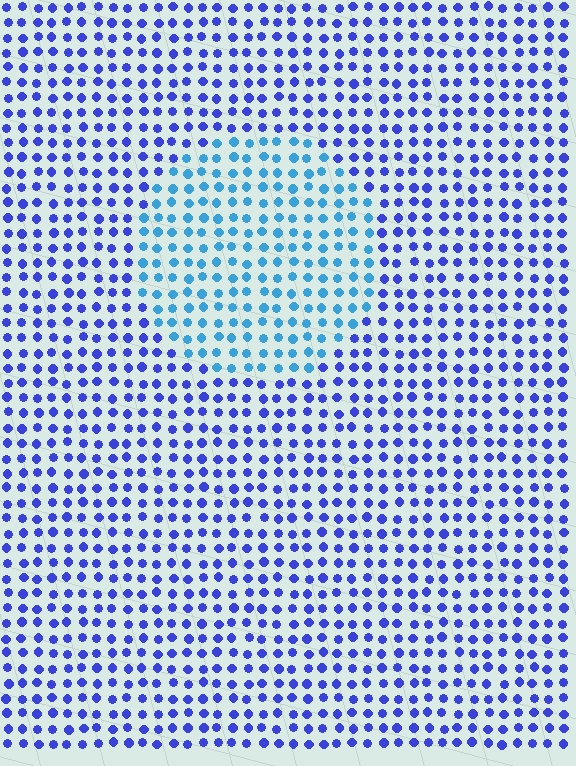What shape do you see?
I see a circle.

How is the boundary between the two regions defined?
The boundary is defined purely by a slight shift in hue (about 37 degrees). Spacing, size, and orientation are identical on both sides.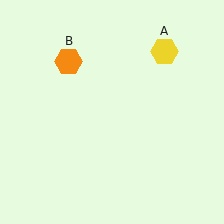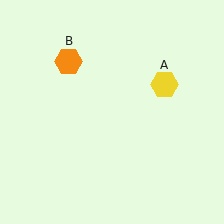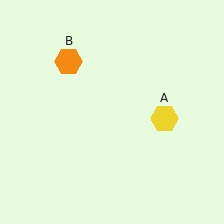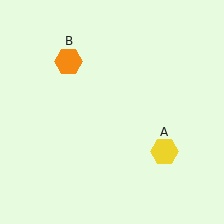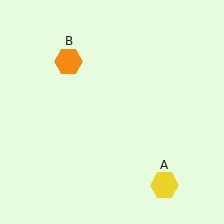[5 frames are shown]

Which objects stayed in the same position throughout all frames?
Orange hexagon (object B) remained stationary.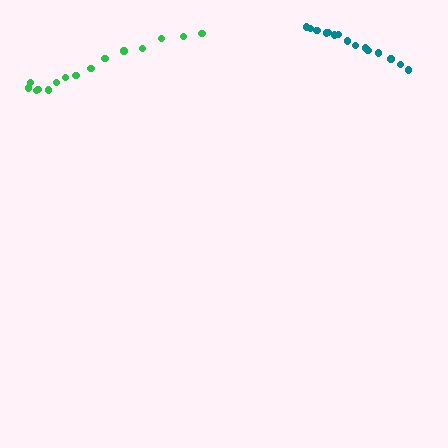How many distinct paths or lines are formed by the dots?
There are 2 distinct paths.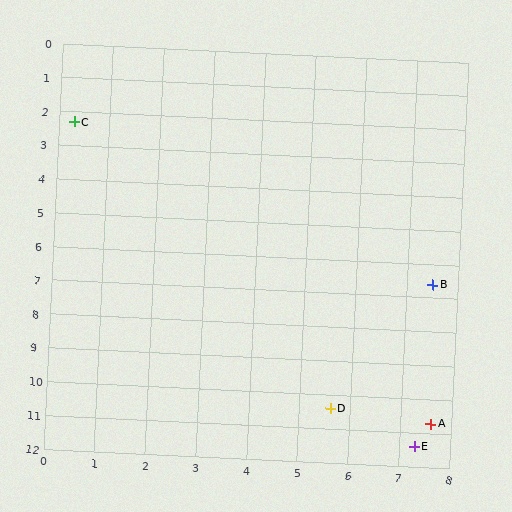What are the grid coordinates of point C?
Point C is at approximately (0.3, 2.3).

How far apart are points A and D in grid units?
Points A and D are about 2.0 grid units apart.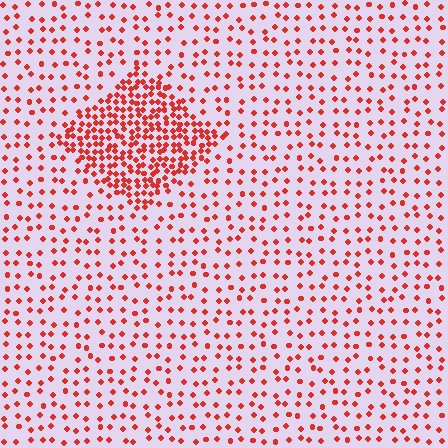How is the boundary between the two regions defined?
The boundary is defined by a change in element density (approximately 2.8x ratio). All elements are the same color, size, and shape.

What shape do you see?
I see a diamond.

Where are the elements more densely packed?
The elements are more densely packed inside the diamond boundary.